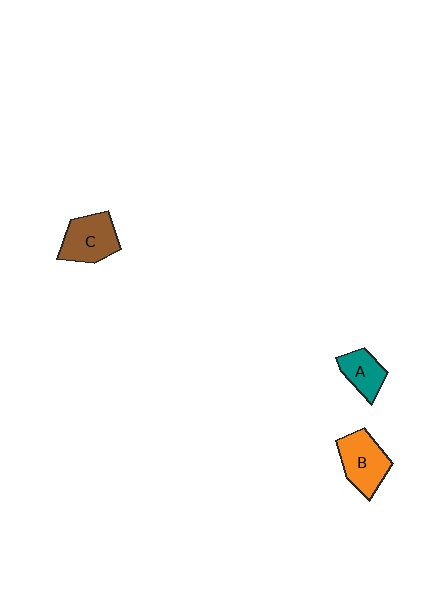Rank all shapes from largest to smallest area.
From largest to smallest: B (orange), C (brown), A (teal).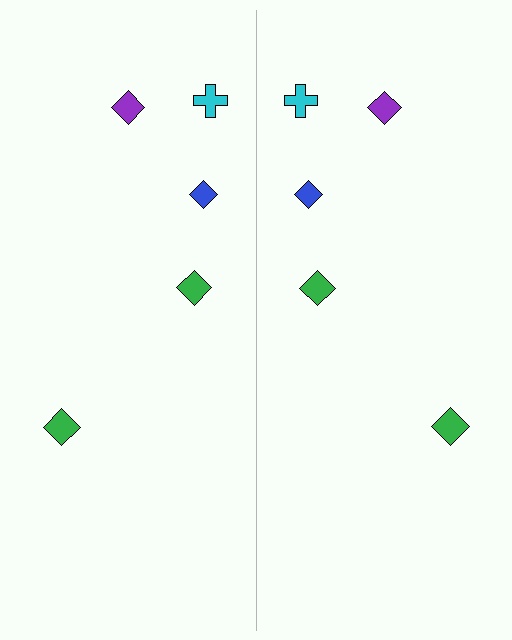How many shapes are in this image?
There are 10 shapes in this image.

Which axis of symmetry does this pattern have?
The pattern has a vertical axis of symmetry running through the center of the image.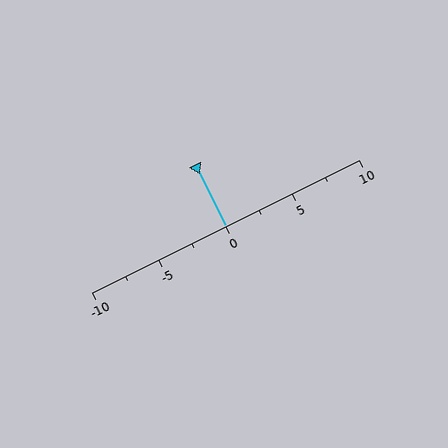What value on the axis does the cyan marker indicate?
The marker indicates approximately 0.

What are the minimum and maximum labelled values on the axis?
The axis runs from -10 to 10.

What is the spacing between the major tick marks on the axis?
The major ticks are spaced 5 apart.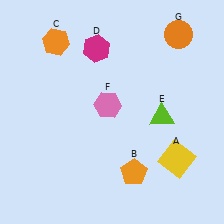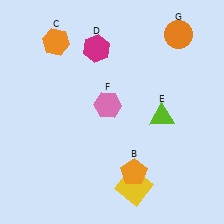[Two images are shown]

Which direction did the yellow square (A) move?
The yellow square (A) moved left.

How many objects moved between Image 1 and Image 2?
1 object moved between the two images.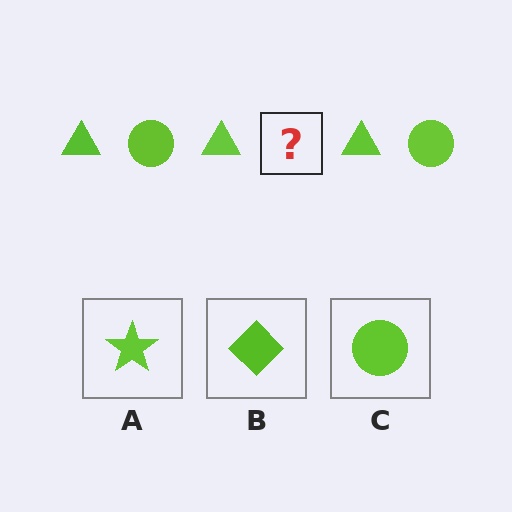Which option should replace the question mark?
Option C.